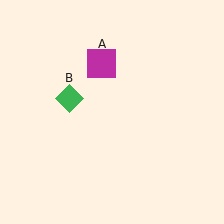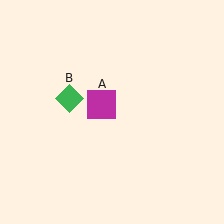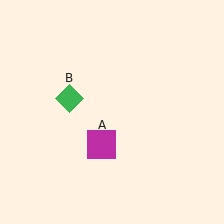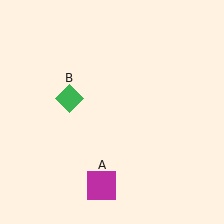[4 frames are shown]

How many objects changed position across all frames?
1 object changed position: magenta square (object A).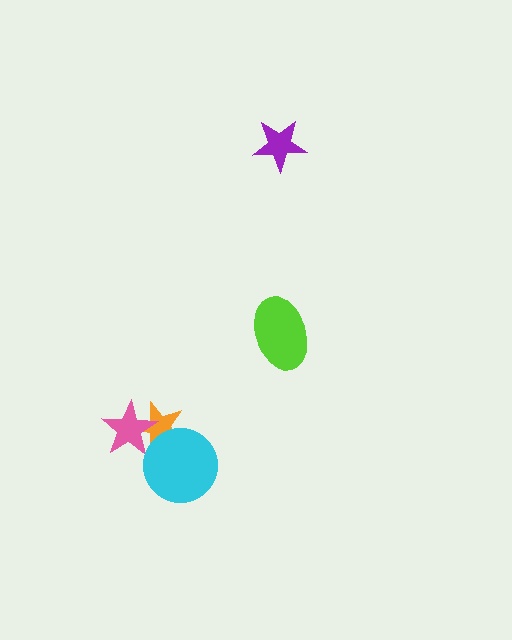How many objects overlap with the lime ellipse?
0 objects overlap with the lime ellipse.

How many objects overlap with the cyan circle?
1 object overlaps with the cyan circle.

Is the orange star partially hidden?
Yes, it is partially covered by another shape.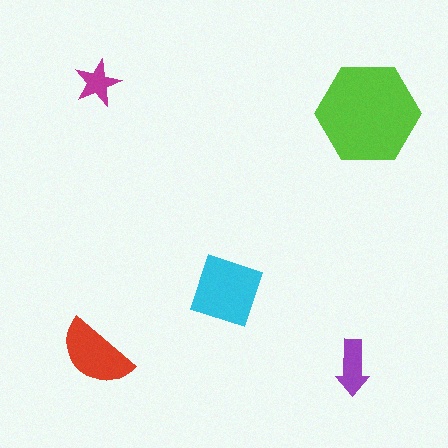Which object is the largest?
The lime hexagon.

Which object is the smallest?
The magenta star.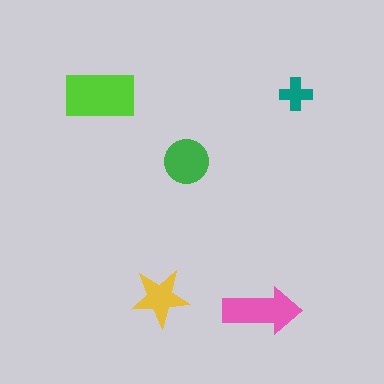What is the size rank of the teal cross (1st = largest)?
5th.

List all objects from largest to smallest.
The lime rectangle, the pink arrow, the green circle, the yellow star, the teal cross.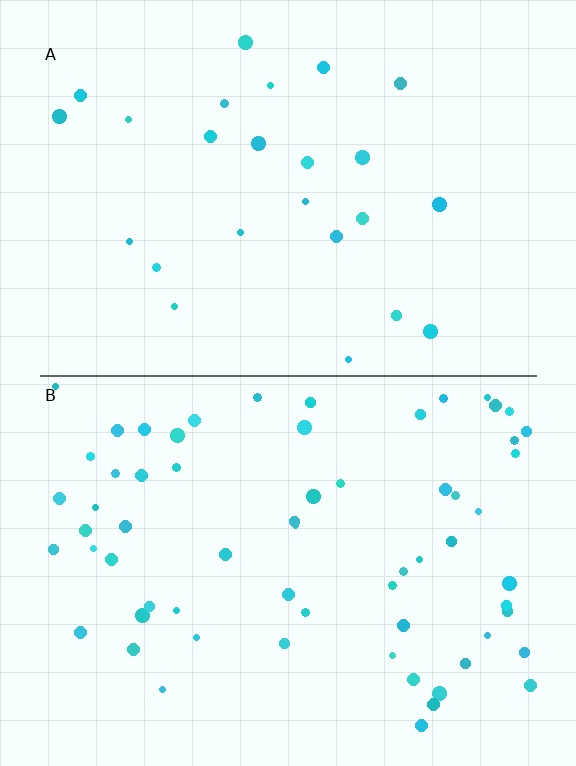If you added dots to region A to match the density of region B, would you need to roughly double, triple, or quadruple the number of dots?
Approximately triple.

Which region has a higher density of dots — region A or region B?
B (the bottom).